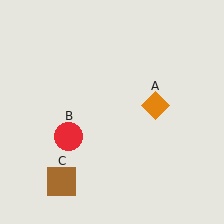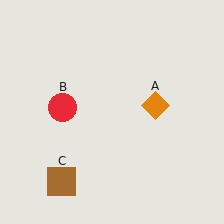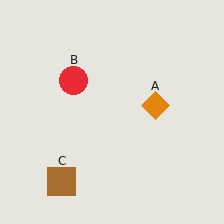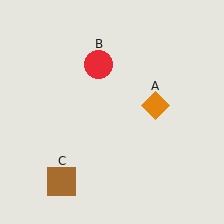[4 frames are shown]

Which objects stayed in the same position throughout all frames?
Orange diamond (object A) and brown square (object C) remained stationary.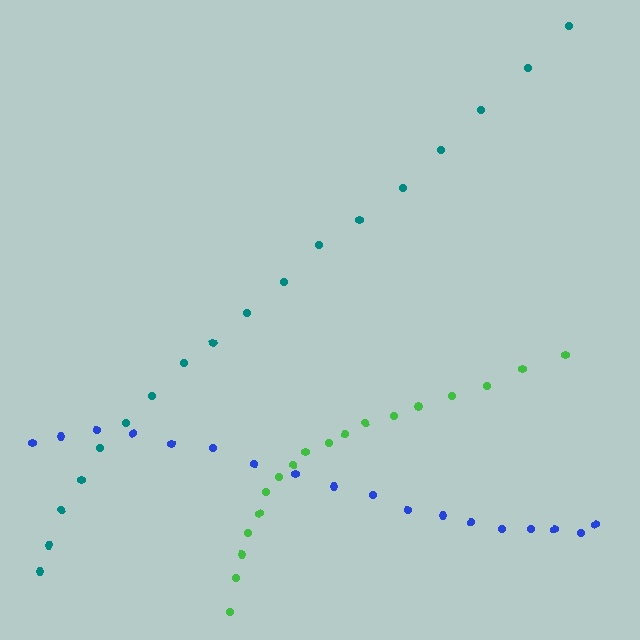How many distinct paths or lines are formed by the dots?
There are 3 distinct paths.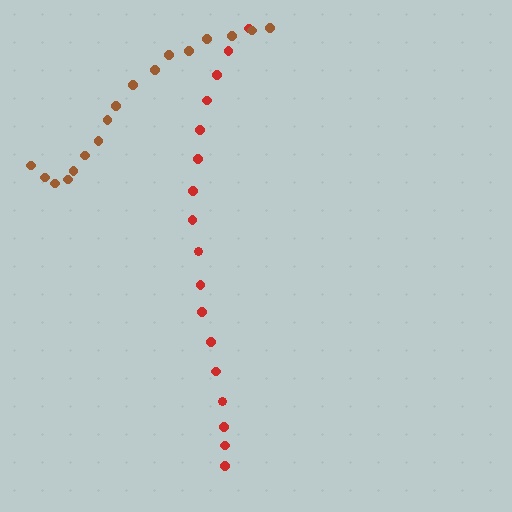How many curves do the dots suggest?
There are 2 distinct paths.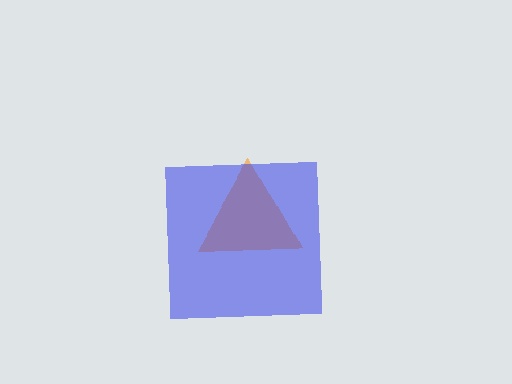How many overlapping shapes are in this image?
There are 2 overlapping shapes in the image.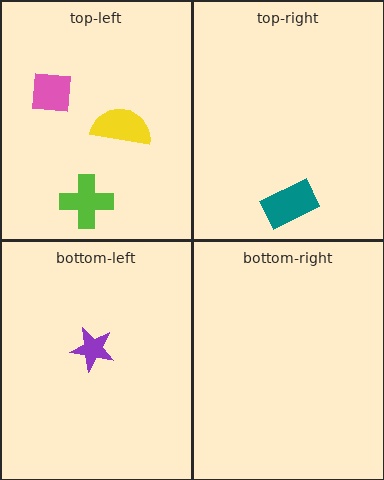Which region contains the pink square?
The top-left region.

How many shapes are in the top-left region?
3.